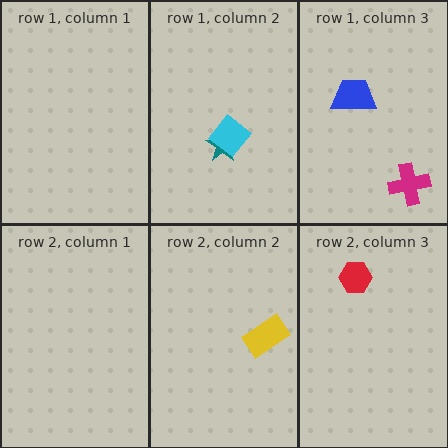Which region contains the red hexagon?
The row 2, column 3 region.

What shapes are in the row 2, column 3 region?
The red hexagon.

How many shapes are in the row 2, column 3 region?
1.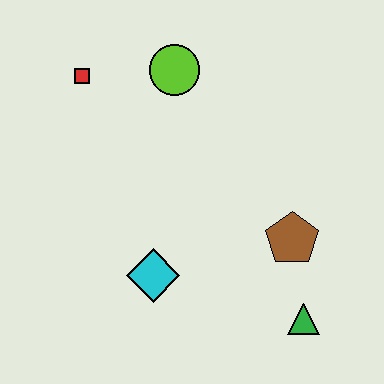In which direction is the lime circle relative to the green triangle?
The lime circle is above the green triangle.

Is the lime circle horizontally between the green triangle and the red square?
Yes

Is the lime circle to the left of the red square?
No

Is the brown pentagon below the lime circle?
Yes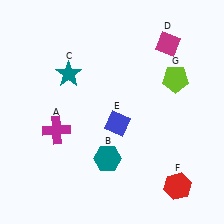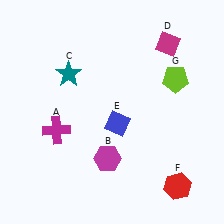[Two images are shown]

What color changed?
The hexagon (B) changed from teal in Image 1 to magenta in Image 2.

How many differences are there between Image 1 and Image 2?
There is 1 difference between the two images.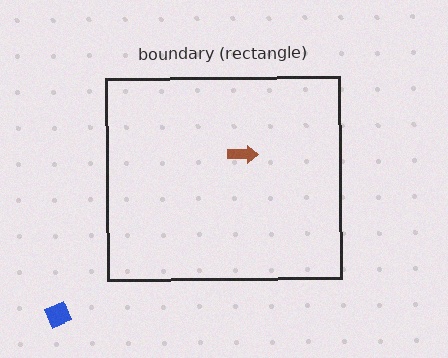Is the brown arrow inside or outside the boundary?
Inside.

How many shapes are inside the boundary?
1 inside, 1 outside.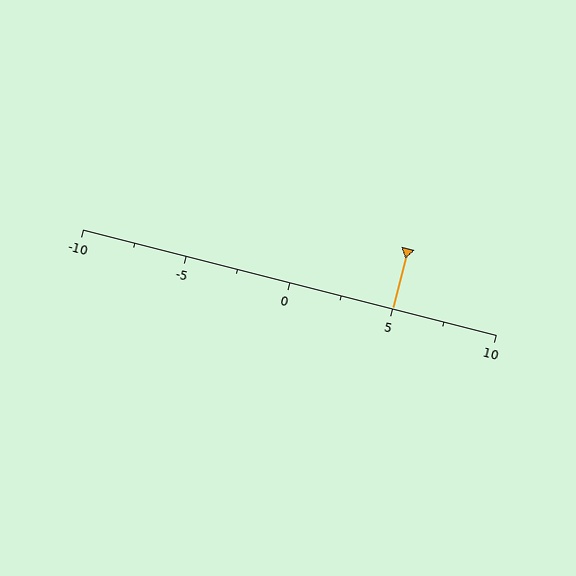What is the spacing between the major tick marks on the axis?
The major ticks are spaced 5 apart.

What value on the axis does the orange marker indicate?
The marker indicates approximately 5.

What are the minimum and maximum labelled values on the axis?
The axis runs from -10 to 10.